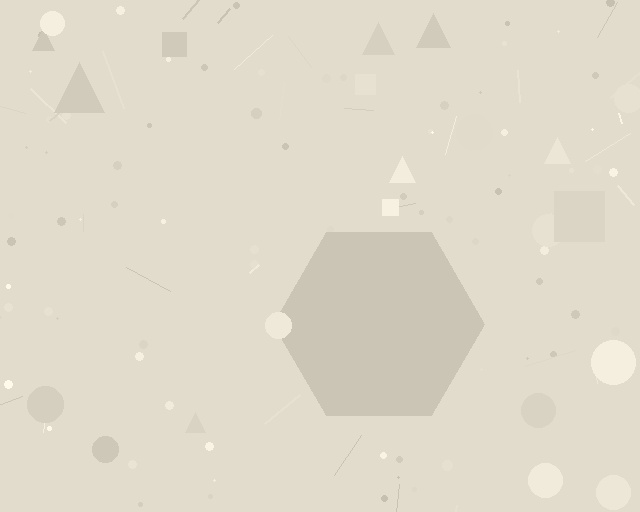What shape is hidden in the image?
A hexagon is hidden in the image.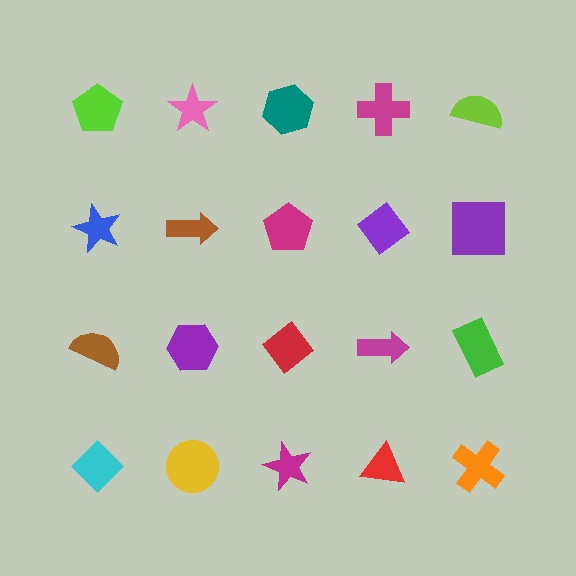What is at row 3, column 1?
A brown semicircle.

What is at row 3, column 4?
A magenta arrow.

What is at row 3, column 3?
A red diamond.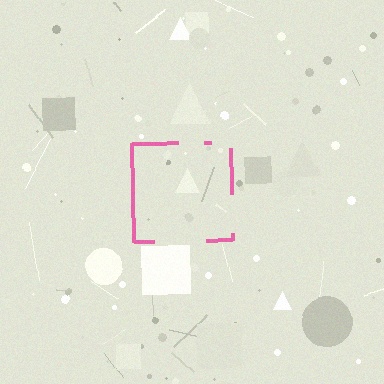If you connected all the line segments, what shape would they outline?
They would outline a square.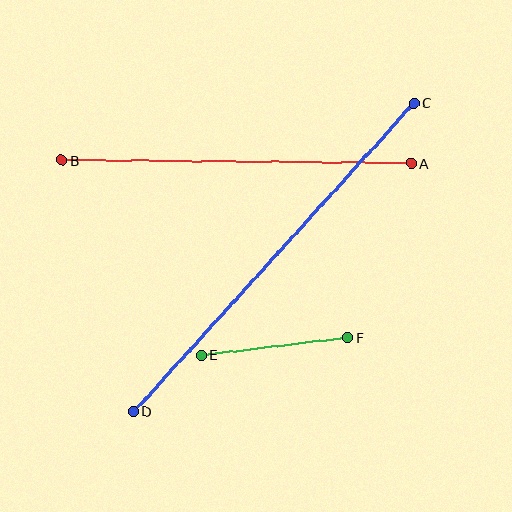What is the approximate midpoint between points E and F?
The midpoint is at approximately (275, 346) pixels.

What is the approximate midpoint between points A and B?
The midpoint is at approximately (237, 162) pixels.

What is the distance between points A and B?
The distance is approximately 349 pixels.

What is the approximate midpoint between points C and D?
The midpoint is at approximately (274, 257) pixels.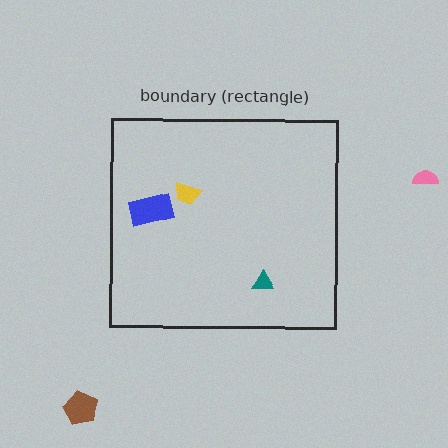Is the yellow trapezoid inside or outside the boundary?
Inside.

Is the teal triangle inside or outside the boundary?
Inside.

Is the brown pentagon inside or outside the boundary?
Outside.